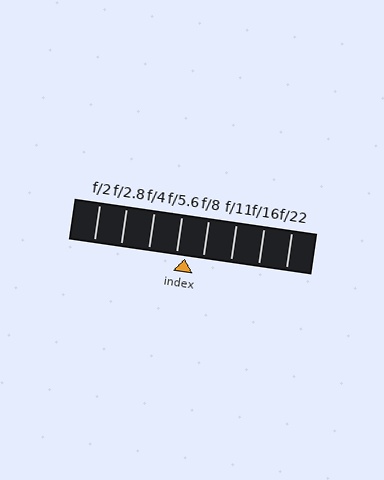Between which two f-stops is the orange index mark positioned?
The index mark is between f/5.6 and f/8.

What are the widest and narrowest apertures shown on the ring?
The widest aperture shown is f/2 and the narrowest is f/22.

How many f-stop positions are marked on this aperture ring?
There are 8 f-stop positions marked.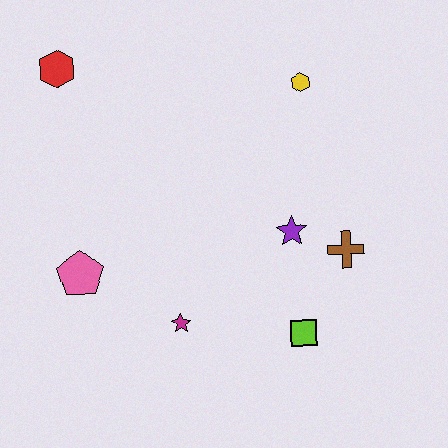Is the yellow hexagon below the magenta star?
No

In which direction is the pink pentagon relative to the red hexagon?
The pink pentagon is below the red hexagon.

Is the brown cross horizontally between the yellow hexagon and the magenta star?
No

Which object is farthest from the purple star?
The red hexagon is farthest from the purple star.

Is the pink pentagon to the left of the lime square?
Yes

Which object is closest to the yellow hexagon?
The purple star is closest to the yellow hexagon.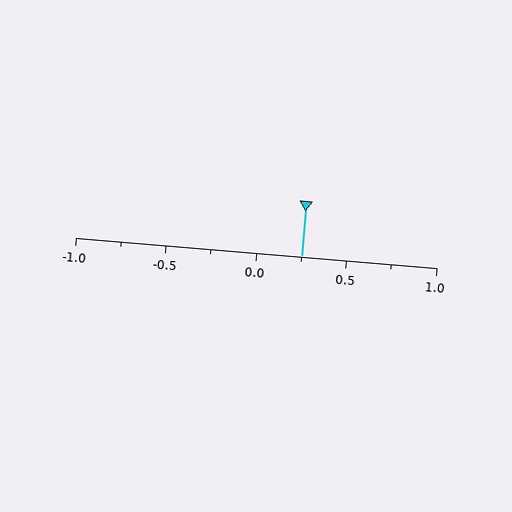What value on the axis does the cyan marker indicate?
The marker indicates approximately 0.25.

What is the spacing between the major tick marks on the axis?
The major ticks are spaced 0.5 apart.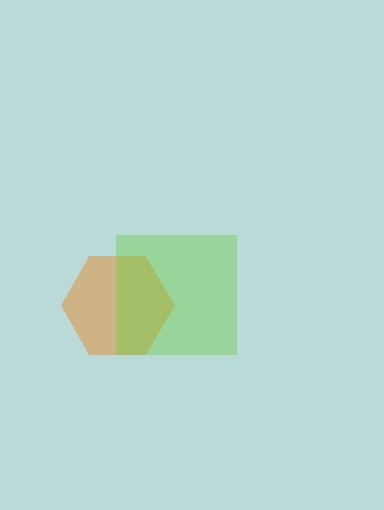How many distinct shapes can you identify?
There are 2 distinct shapes: an orange hexagon, a lime square.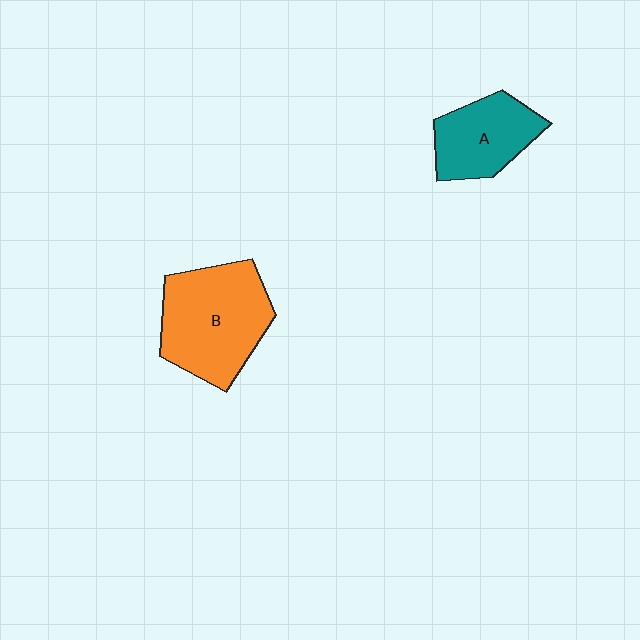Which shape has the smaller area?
Shape A (teal).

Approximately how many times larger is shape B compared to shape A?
Approximately 1.6 times.